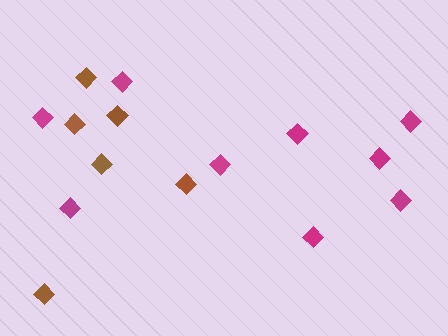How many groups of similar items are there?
There are 2 groups: one group of brown diamonds (6) and one group of magenta diamonds (9).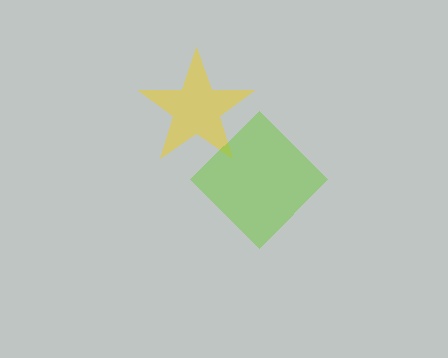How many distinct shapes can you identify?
There are 2 distinct shapes: a yellow star, a lime diamond.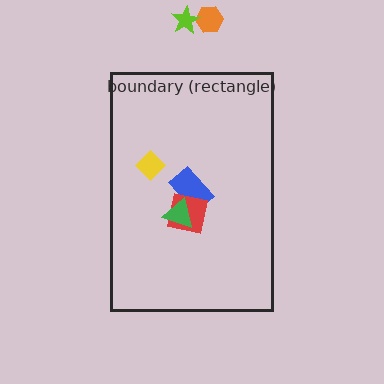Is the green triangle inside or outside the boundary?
Inside.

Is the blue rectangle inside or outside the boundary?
Inside.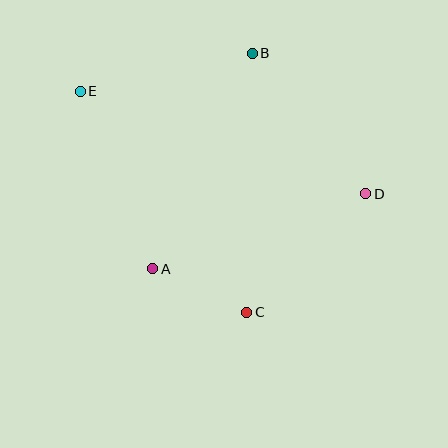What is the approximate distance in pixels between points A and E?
The distance between A and E is approximately 192 pixels.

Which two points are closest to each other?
Points A and C are closest to each other.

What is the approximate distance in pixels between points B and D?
The distance between B and D is approximately 181 pixels.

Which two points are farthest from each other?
Points D and E are farthest from each other.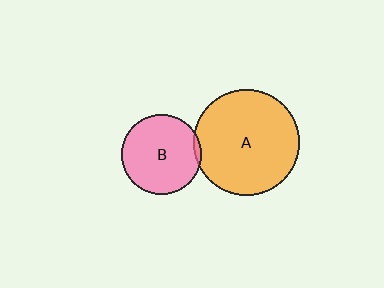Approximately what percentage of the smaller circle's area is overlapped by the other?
Approximately 5%.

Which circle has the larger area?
Circle A (orange).